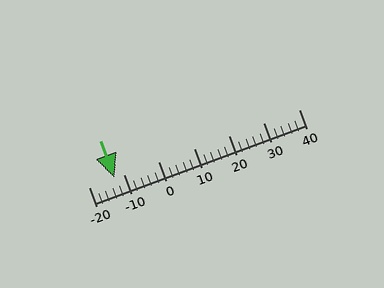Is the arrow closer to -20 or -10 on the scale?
The arrow is closer to -10.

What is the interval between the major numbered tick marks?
The major tick marks are spaced 10 units apart.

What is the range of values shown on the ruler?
The ruler shows values from -20 to 40.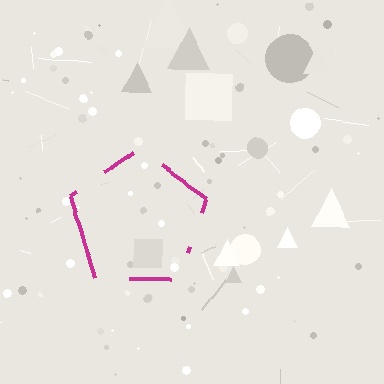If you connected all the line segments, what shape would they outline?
They would outline a pentagon.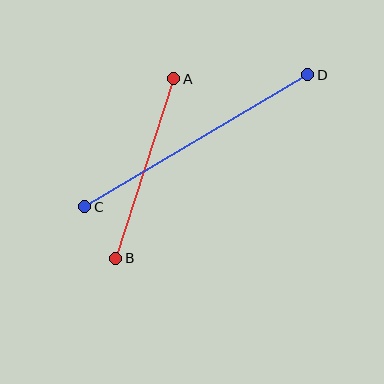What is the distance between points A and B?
The distance is approximately 188 pixels.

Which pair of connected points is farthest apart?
Points C and D are farthest apart.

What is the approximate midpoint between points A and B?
The midpoint is at approximately (145, 168) pixels.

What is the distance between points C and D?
The distance is approximately 259 pixels.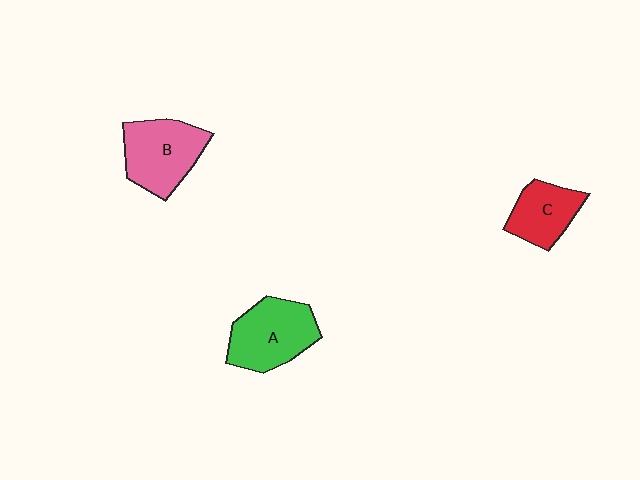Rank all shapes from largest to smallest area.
From largest to smallest: A (green), B (pink), C (red).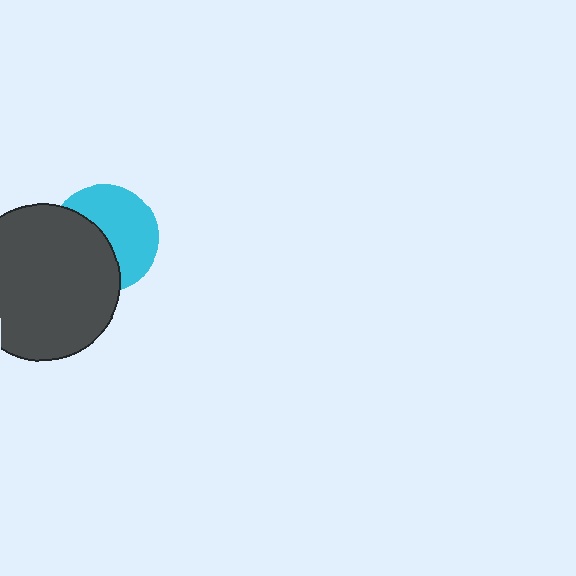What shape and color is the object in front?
The object in front is a dark gray circle.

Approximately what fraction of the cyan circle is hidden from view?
Roughly 45% of the cyan circle is hidden behind the dark gray circle.